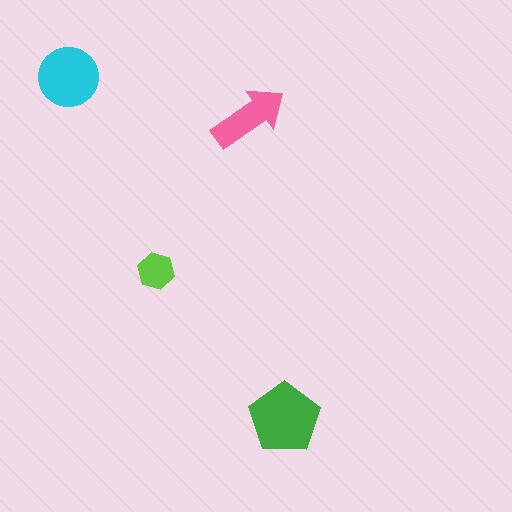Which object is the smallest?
The lime hexagon.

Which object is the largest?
The green pentagon.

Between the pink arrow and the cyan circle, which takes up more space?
The cyan circle.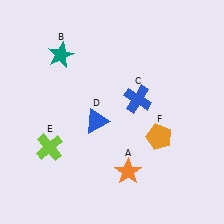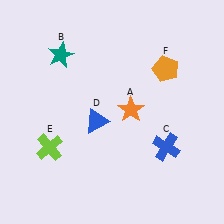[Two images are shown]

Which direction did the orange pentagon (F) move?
The orange pentagon (F) moved up.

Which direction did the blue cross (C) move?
The blue cross (C) moved down.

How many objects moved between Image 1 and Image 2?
3 objects moved between the two images.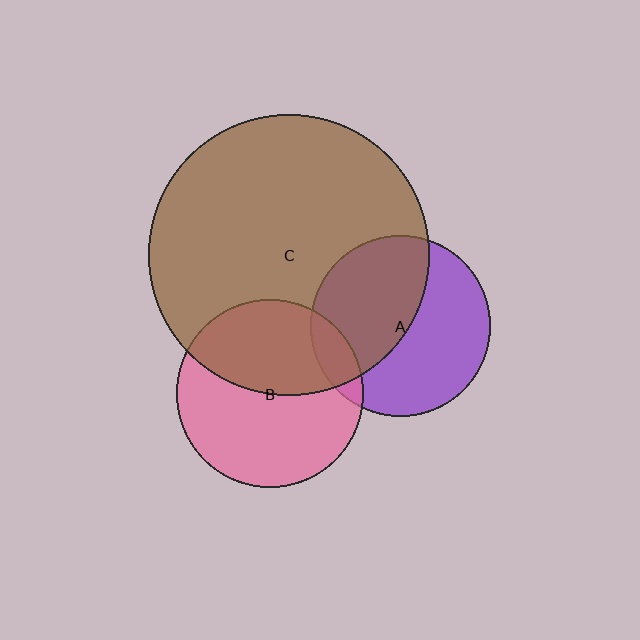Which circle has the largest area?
Circle C (brown).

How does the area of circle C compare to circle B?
Approximately 2.2 times.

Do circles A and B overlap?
Yes.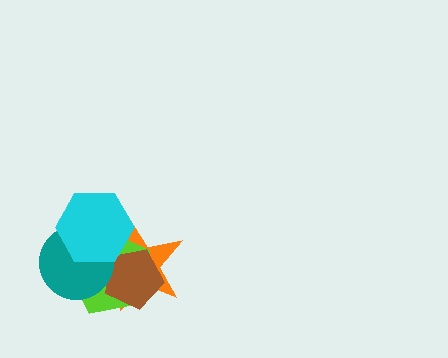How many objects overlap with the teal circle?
4 objects overlap with the teal circle.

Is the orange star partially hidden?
Yes, it is partially covered by another shape.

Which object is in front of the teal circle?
The cyan hexagon is in front of the teal circle.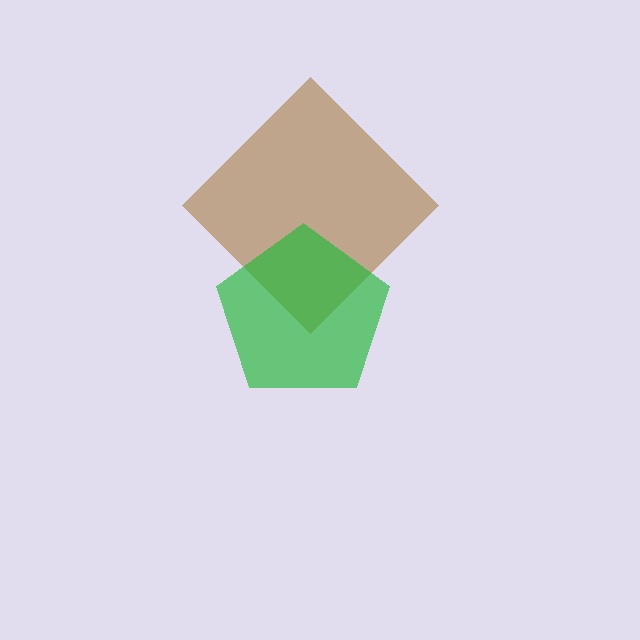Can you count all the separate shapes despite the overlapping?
Yes, there are 2 separate shapes.